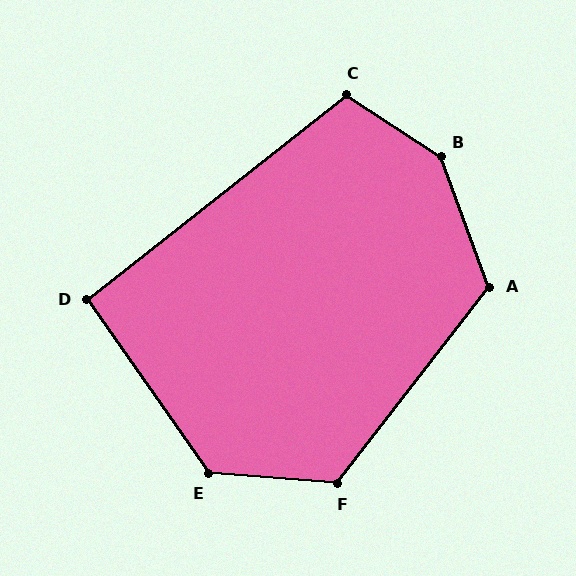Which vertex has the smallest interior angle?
D, at approximately 93 degrees.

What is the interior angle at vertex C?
Approximately 109 degrees (obtuse).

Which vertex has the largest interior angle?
B, at approximately 144 degrees.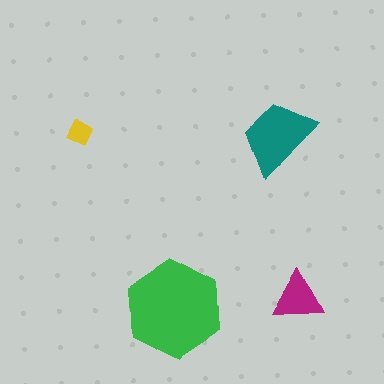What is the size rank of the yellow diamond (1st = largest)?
4th.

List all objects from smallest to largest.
The yellow diamond, the magenta triangle, the teal trapezoid, the green hexagon.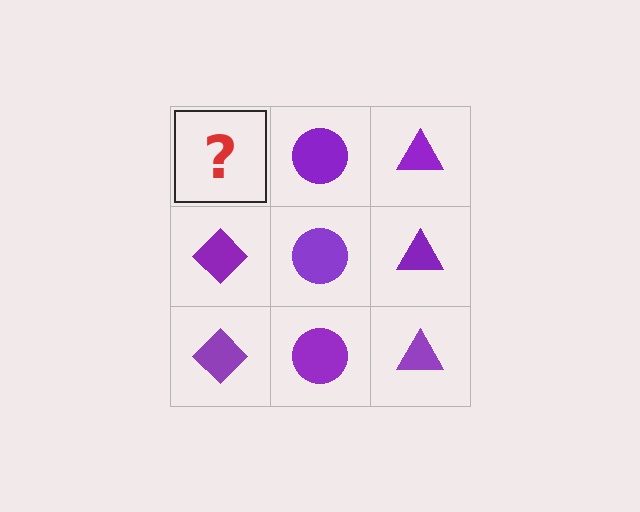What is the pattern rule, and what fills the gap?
The rule is that each column has a consistent shape. The gap should be filled with a purple diamond.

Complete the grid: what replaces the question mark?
The question mark should be replaced with a purple diamond.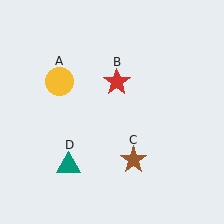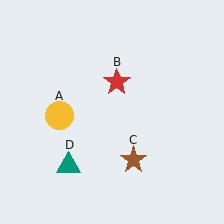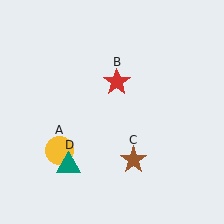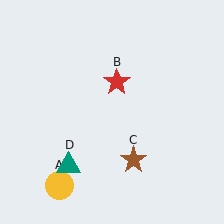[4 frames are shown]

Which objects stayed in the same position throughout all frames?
Red star (object B) and brown star (object C) and teal triangle (object D) remained stationary.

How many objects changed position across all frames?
1 object changed position: yellow circle (object A).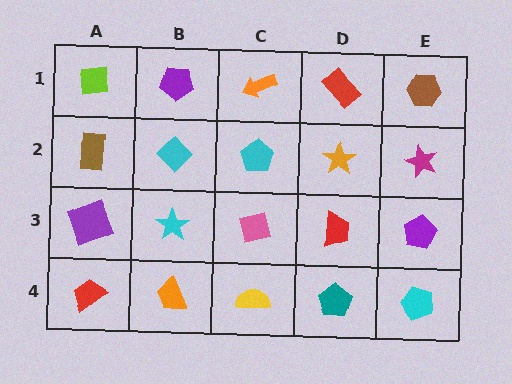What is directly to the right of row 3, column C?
A red trapezoid.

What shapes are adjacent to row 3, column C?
A cyan pentagon (row 2, column C), a yellow semicircle (row 4, column C), a cyan star (row 3, column B), a red trapezoid (row 3, column D).